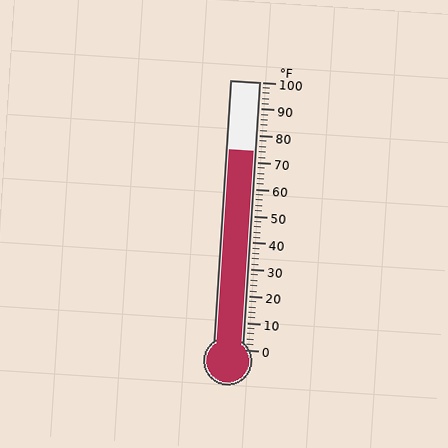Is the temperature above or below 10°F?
The temperature is above 10°F.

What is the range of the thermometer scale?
The thermometer scale ranges from 0°F to 100°F.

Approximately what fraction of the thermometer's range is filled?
The thermometer is filled to approximately 75% of its range.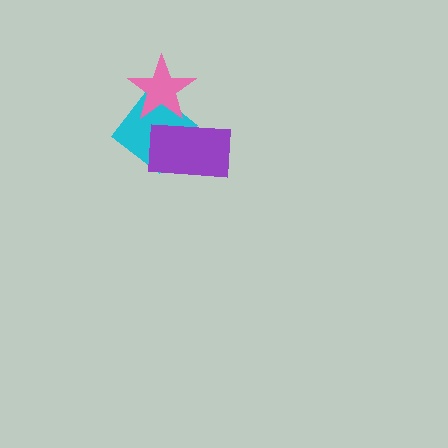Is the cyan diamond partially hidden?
Yes, it is partially covered by another shape.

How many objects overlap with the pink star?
2 objects overlap with the pink star.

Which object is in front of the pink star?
The purple rectangle is in front of the pink star.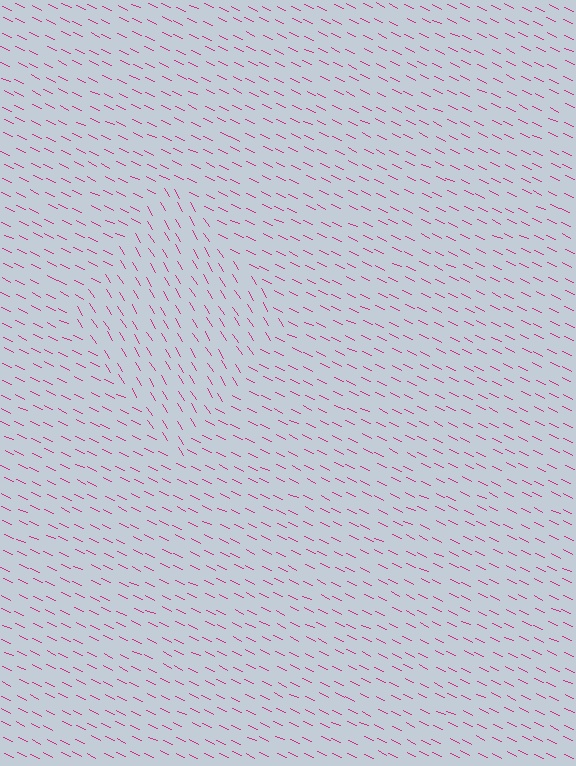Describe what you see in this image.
The image is filled with small magenta line segments. A diamond region in the image has lines oriented differently from the surrounding lines, creating a visible texture boundary.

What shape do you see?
I see a diamond.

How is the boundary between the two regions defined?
The boundary is defined purely by a change in line orientation (approximately 32 degrees difference). All lines are the same color and thickness.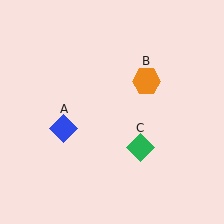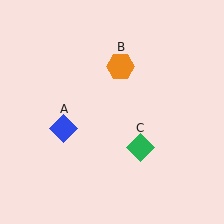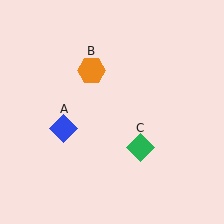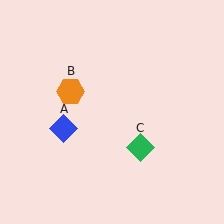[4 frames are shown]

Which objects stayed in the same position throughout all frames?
Blue diamond (object A) and green diamond (object C) remained stationary.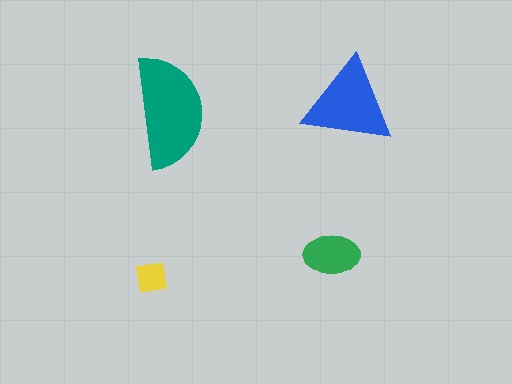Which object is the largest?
The teal semicircle.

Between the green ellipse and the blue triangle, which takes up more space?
The blue triangle.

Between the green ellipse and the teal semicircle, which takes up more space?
The teal semicircle.